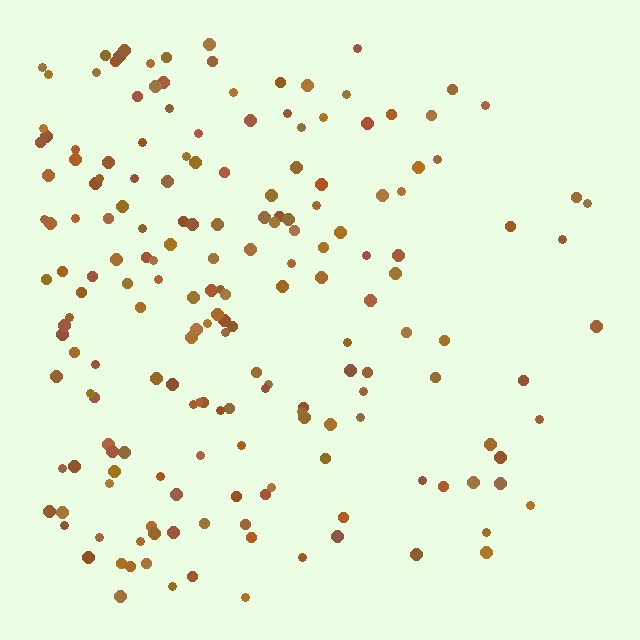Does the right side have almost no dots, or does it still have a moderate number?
Still a moderate number, just noticeably fewer than the left.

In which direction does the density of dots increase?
From right to left, with the left side densest.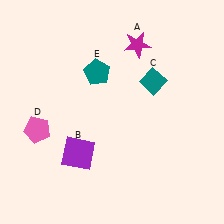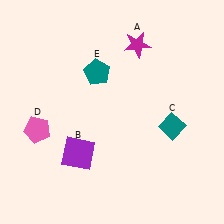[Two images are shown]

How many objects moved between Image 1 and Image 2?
1 object moved between the two images.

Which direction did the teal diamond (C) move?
The teal diamond (C) moved down.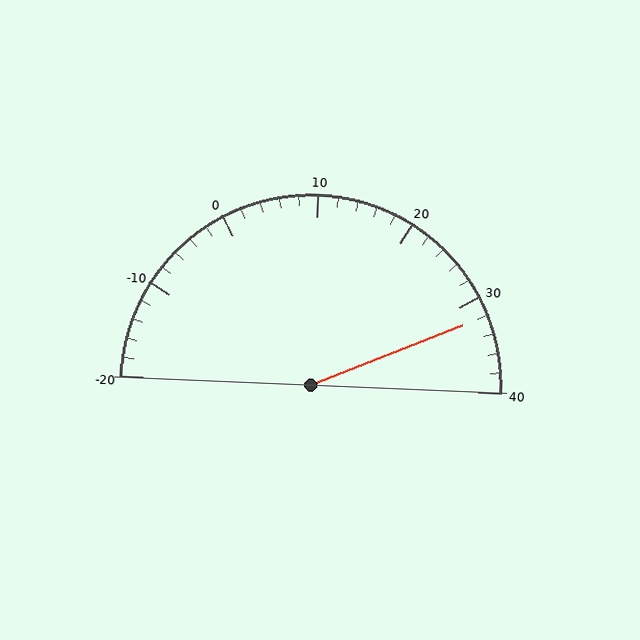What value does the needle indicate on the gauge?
The needle indicates approximately 32.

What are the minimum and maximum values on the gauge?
The gauge ranges from -20 to 40.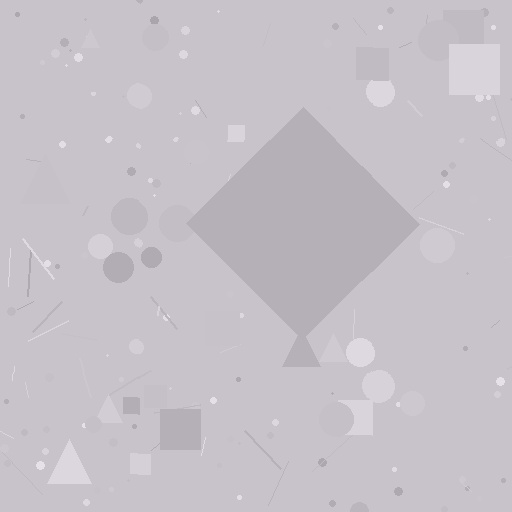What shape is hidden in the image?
A diamond is hidden in the image.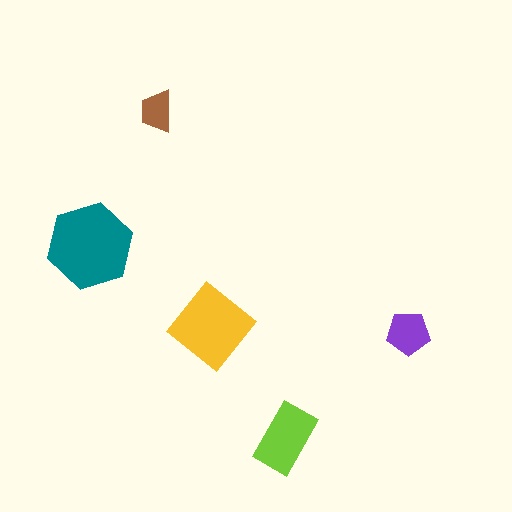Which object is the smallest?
The brown trapezoid.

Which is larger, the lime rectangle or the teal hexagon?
The teal hexagon.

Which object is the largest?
The teal hexagon.